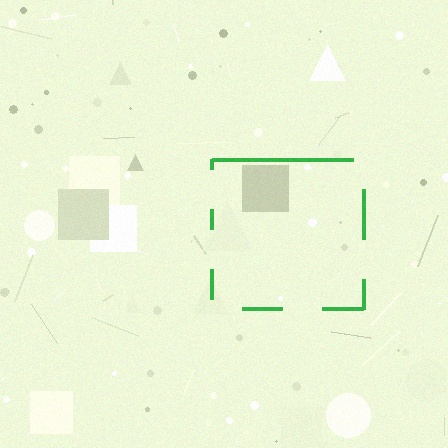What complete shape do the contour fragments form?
The contour fragments form a square.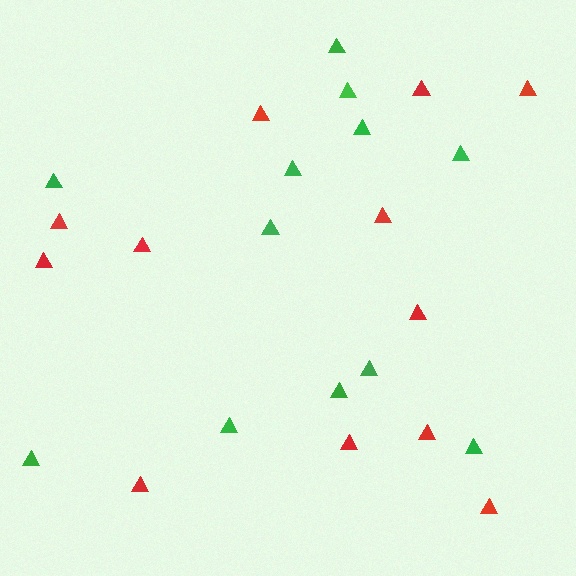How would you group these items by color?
There are 2 groups: one group of red triangles (12) and one group of green triangles (12).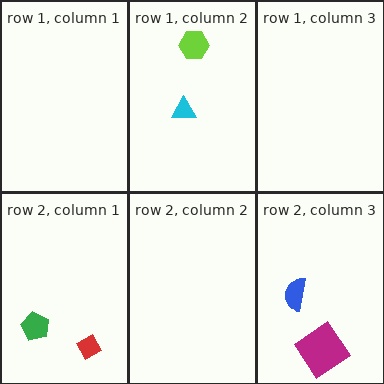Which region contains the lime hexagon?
The row 1, column 2 region.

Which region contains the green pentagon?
The row 2, column 1 region.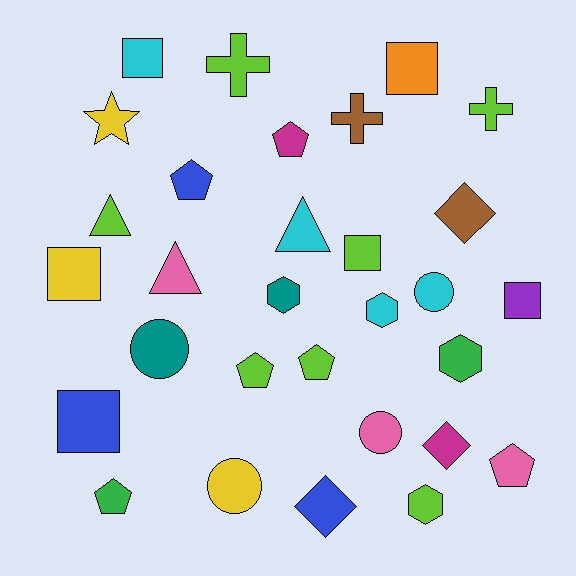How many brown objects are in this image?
There are 2 brown objects.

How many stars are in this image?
There is 1 star.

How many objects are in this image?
There are 30 objects.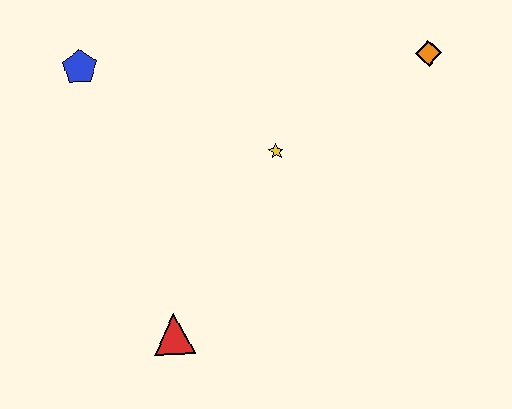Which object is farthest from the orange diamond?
The red triangle is farthest from the orange diamond.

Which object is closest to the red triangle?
The yellow star is closest to the red triangle.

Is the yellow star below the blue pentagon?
Yes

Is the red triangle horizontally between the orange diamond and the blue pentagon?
Yes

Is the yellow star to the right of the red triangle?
Yes